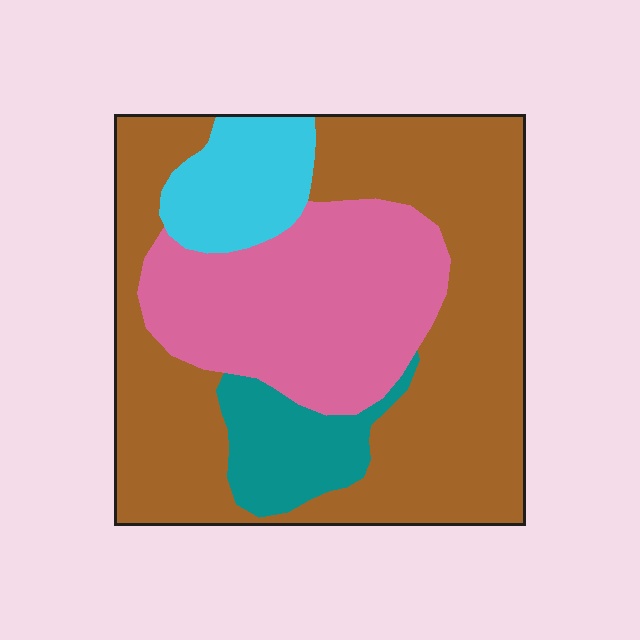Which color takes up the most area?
Brown, at roughly 55%.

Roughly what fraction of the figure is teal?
Teal covers 9% of the figure.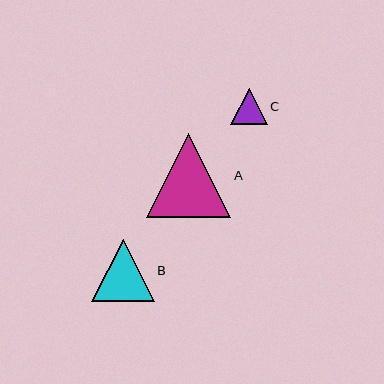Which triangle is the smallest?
Triangle C is the smallest with a size of approximately 36 pixels.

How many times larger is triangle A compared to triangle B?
Triangle A is approximately 1.3 times the size of triangle B.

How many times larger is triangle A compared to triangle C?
Triangle A is approximately 2.3 times the size of triangle C.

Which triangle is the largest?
Triangle A is the largest with a size of approximately 84 pixels.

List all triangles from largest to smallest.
From largest to smallest: A, B, C.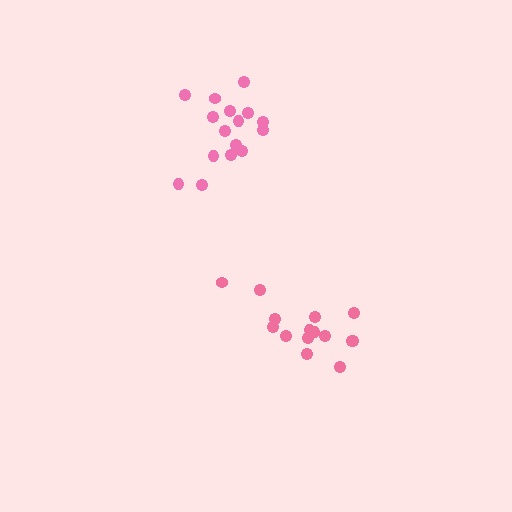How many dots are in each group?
Group 1: 16 dots, Group 2: 15 dots (31 total).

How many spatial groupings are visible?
There are 2 spatial groupings.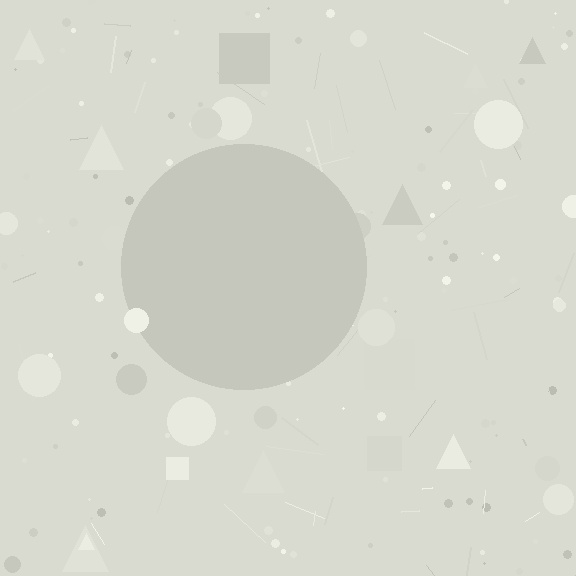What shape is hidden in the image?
A circle is hidden in the image.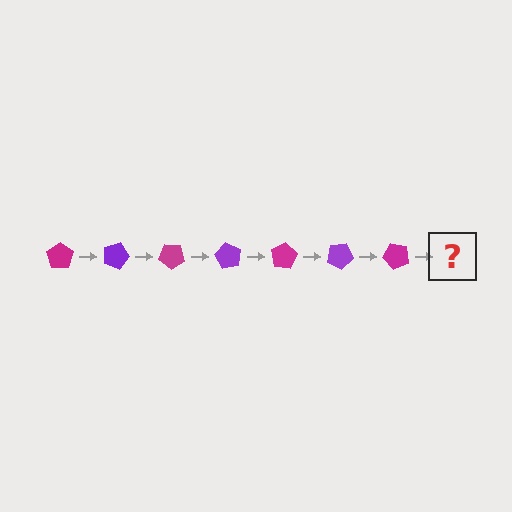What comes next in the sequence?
The next element should be a purple pentagon, rotated 140 degrees from the start.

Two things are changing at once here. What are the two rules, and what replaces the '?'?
The two rules are that it rotates 20 degrees each step and the color cycles through magenta and purple. The '?' should be a purple pentagon, rotated 140 degrees from the start.